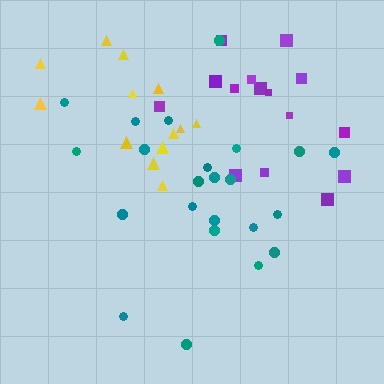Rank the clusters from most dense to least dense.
teal, yellow, purple.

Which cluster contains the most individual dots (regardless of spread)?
Teal (23).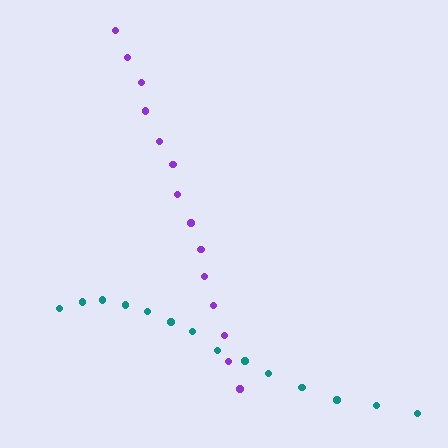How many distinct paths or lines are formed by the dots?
There are 2 distinct paths.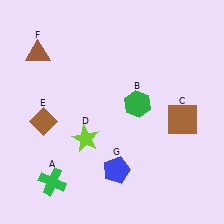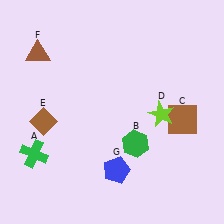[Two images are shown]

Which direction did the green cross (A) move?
The green cross (A) moved up.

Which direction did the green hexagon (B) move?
The green hexagon (B) moved down.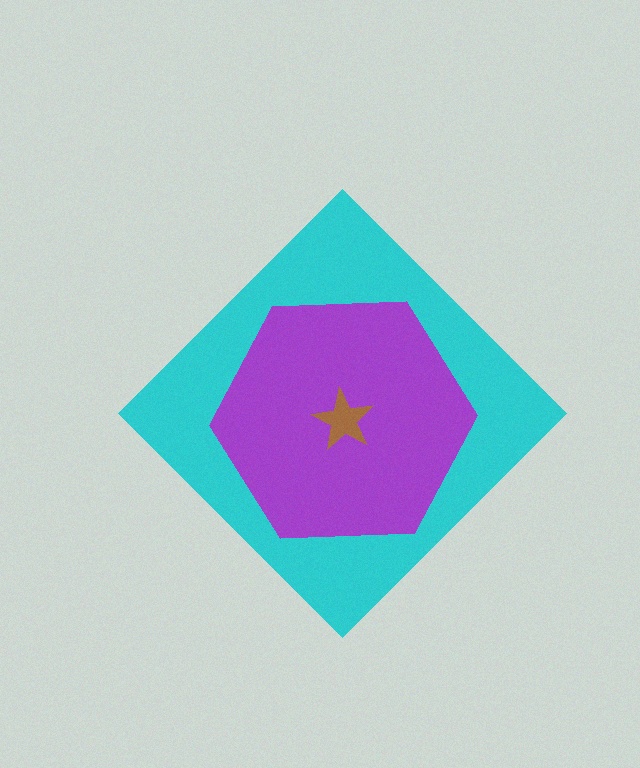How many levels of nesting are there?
3.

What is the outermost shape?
The cyan diamond.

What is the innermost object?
The brown star.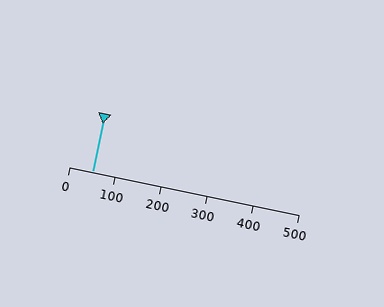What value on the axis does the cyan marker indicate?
The marker indicates approximately 50.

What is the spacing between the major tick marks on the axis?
The major ticks are spaced 100 apart.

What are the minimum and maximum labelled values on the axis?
The axis runs from 0 to 500.